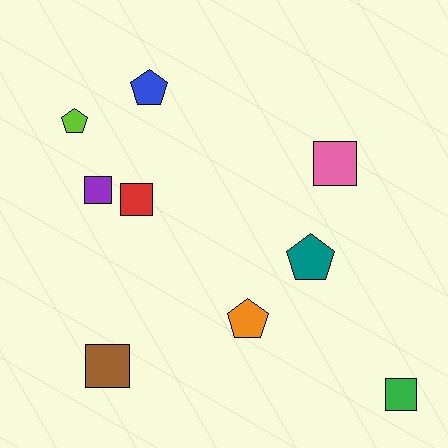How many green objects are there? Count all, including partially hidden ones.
There is 1 green object.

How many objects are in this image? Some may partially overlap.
There are 9 objects.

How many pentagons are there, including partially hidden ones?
There are 4 pentagons.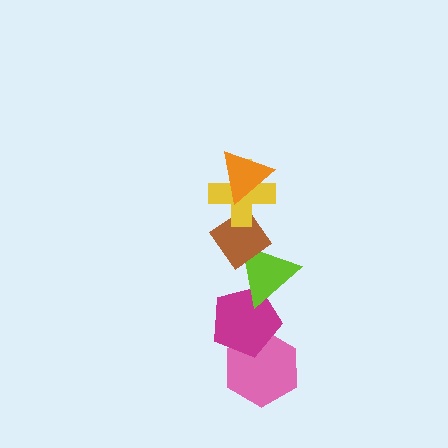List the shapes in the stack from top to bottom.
From top to bottom: the orange triangle, the yellow cross, the brown diamond, the lime triangle, the magenta pentagon, the pink hexagon.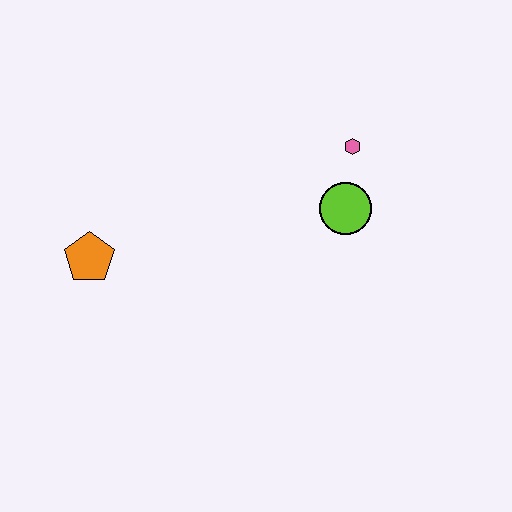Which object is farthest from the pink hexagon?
The orange pentagon is farthest from the pink hexagon.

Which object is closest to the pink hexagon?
The lime circle is closest to the pink hexagon.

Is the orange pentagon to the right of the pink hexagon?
No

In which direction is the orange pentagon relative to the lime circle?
The orange pentagon is to the left of the lime circle.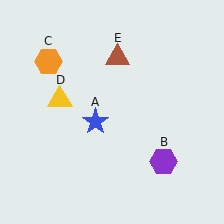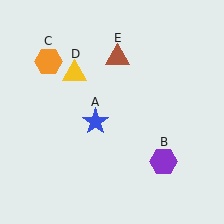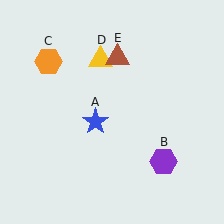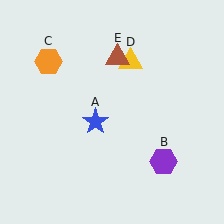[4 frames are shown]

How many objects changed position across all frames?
1 object changed position: yellow triangle (object D).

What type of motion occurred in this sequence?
The yellow triangle (object D) rotated clockwise around the center of the scene.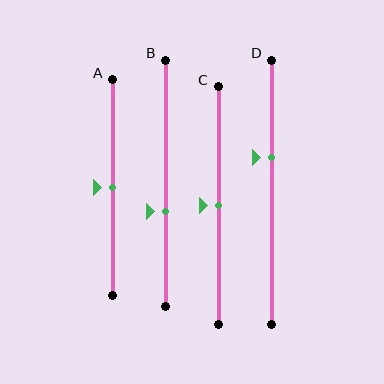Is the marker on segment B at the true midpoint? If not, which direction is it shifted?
No, the marker on segment B is shifted downward by about 12% of the segment length.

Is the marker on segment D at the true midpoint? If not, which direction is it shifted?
No, the marker on segment D is shifted upward by about 13% of the segment length.